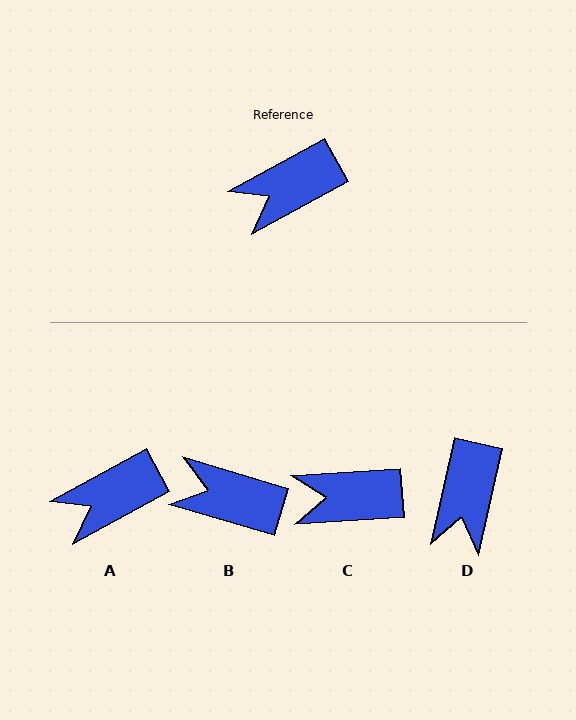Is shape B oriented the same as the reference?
No, it is off by about 45 degrees.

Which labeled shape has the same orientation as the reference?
A.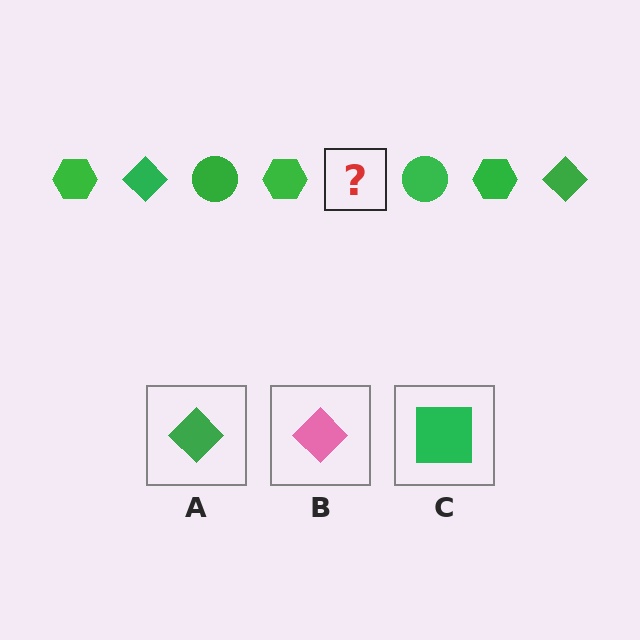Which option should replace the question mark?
Option A.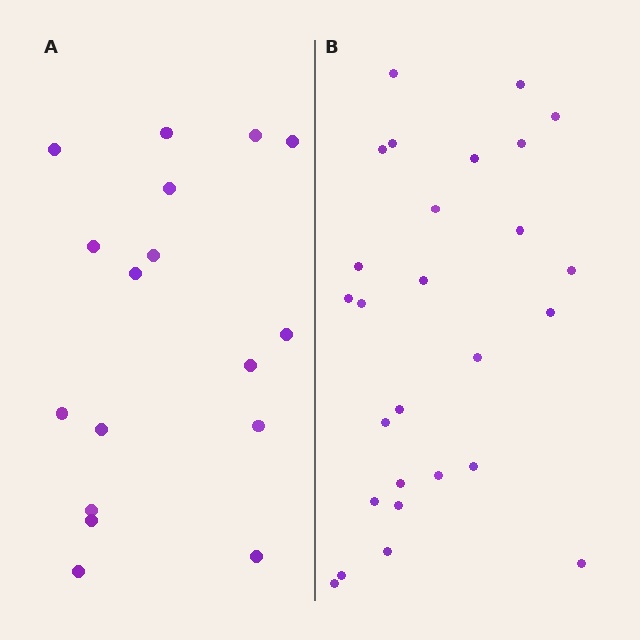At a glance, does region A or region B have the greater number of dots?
Region B (the right region) has more dots.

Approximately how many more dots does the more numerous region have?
Region B has roughly 10 or so more dots than region A.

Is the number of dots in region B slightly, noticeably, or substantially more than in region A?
Region B has substantially more. The ratio is roughly 1.6 to 1.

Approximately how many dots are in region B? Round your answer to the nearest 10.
About 30 dots. (The exact count is 27, which rounds to 30.)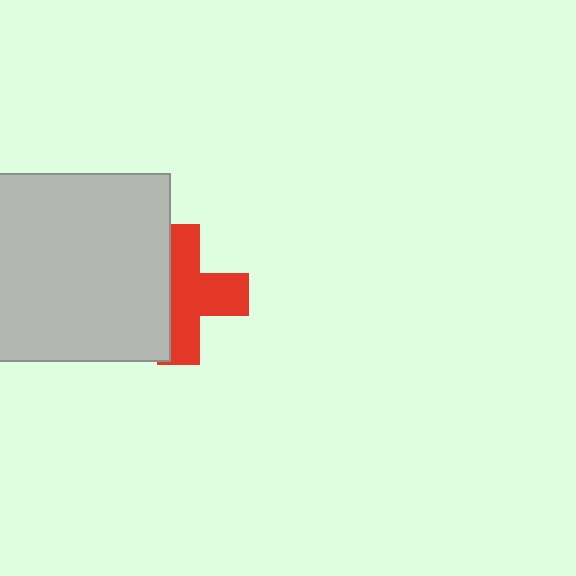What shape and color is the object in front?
The object in front is a light gray square.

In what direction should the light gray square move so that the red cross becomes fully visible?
The light gray square should move left. That is the shortest direction to clear the overlap and leave the red cross fully visible.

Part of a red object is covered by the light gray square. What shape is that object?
It is a cross.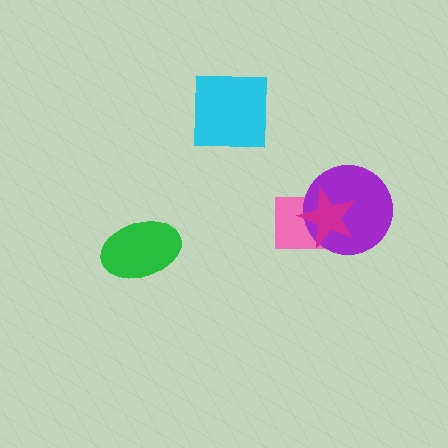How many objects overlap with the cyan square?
0 objects overlap with the cyan square.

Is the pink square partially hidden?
Yes, it is partially covered by another shape.